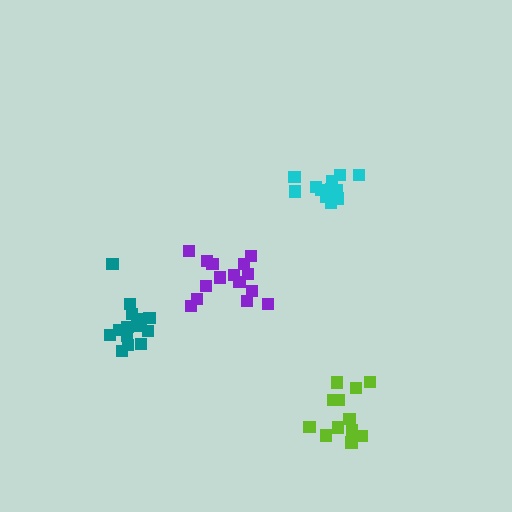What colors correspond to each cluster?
The clusters are colored: purple, cyan, teal, lime.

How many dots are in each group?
Group 1: 15 dots, Group 2: 12 dots, Group 3: 15 dots, Group 4: 12 dots (54 total).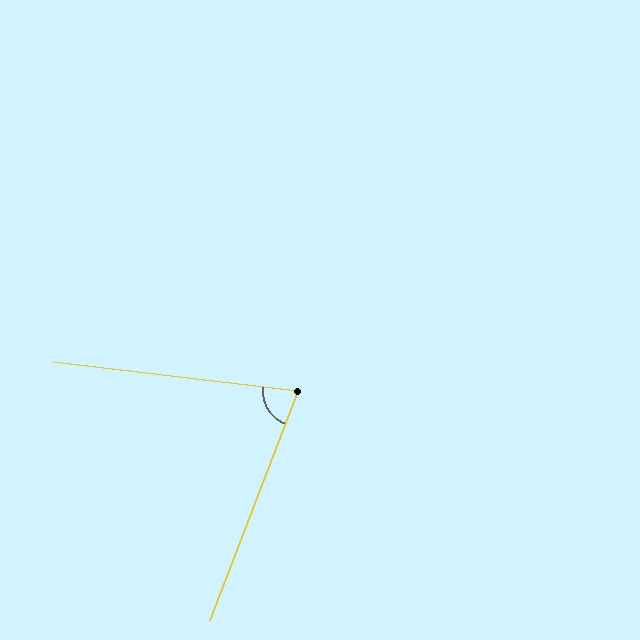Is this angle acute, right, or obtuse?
It is acute.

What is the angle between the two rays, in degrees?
Approximately 76 degrees.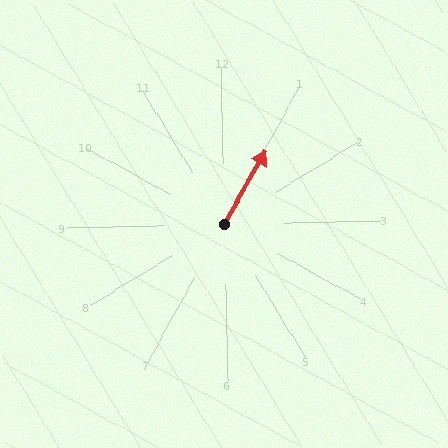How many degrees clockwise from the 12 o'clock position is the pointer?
Approximately 31 degrees.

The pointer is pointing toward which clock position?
Roughly 1 o'clock.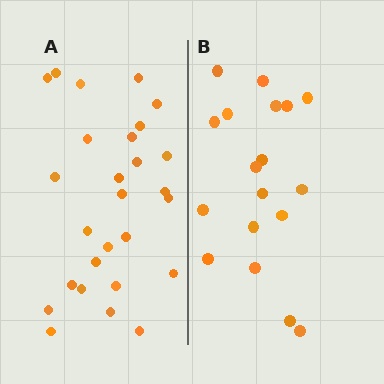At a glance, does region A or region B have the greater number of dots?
Region A (the left region) has more dots.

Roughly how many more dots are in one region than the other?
Region A has roughly 8 or so more dots than region B.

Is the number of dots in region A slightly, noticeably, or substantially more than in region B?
Region A has substantially more. The ratio is roughly 1.5 to 1.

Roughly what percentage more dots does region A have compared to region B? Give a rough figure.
About 50% more.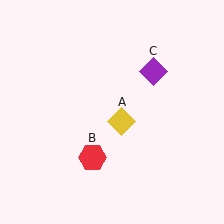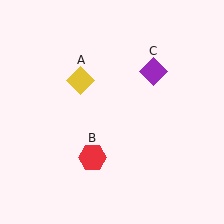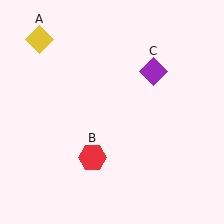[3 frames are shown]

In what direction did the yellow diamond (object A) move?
The yellow diamond (object A) moved up and to the left.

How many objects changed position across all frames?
1 object changed position: yellow diamond (object A).